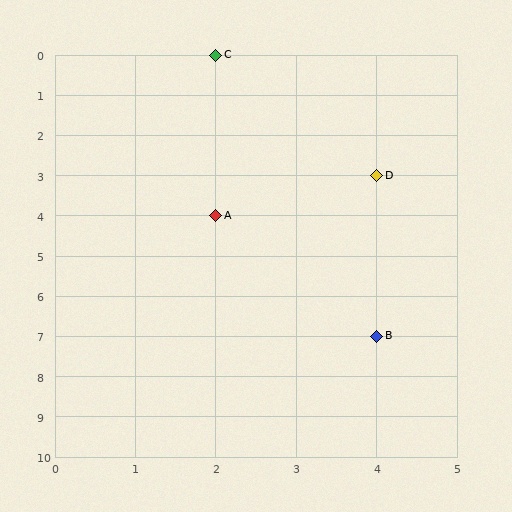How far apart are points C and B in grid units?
Points C and B are 2 columns and 7 rows apart (about 7.3 grid units diagonally).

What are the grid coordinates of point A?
Point A is at grid coordinates (2, 4).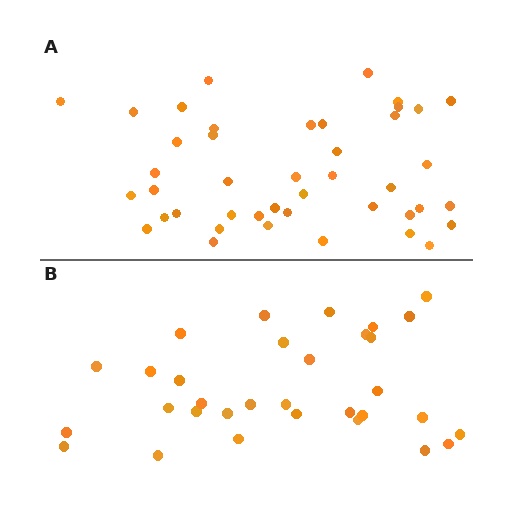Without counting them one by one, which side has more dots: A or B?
Region A (the top region) has more dots.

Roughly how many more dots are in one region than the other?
Region A has roughly 12 or so more dots than region B.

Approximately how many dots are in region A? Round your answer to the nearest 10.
About 40 dots. (The exact count is 43, which rounds to 40.)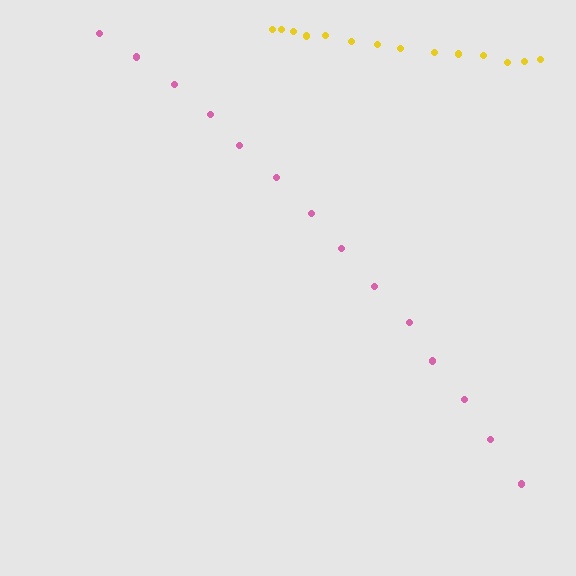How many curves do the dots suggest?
There are 2 distinct paths.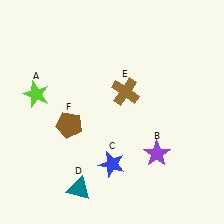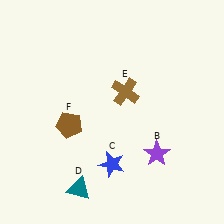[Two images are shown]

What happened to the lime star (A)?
The lime star (A) was removed in Image 2. It was in the top-left area of Image 1.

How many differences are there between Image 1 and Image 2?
There is 1 difference between the two images.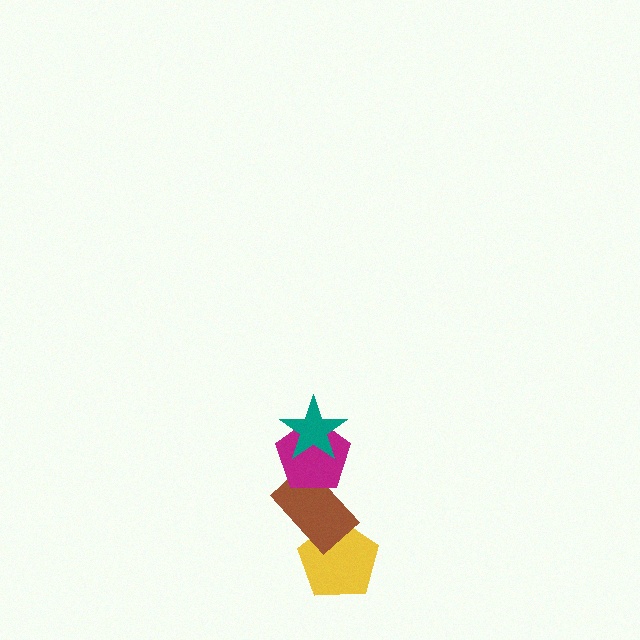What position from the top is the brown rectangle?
The brown rectangle is 3rd from the top.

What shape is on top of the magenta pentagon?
The teal star is on top of the magenta pentagon.